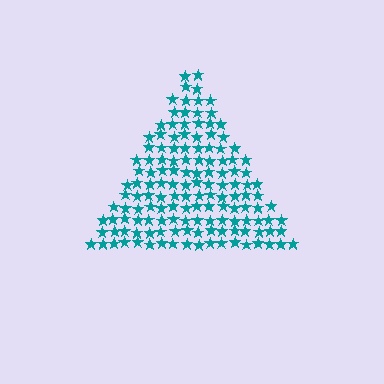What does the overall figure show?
The overall figure shows a triangle.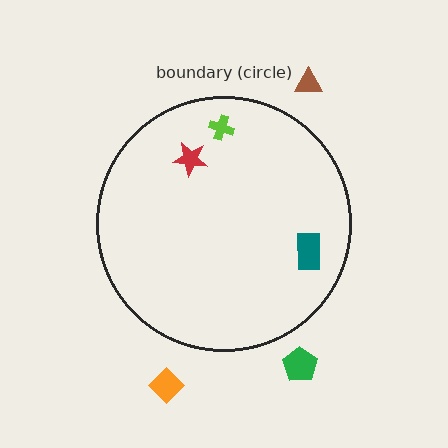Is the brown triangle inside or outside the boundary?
Outside.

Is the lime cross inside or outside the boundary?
Inside.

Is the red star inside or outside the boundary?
Inside.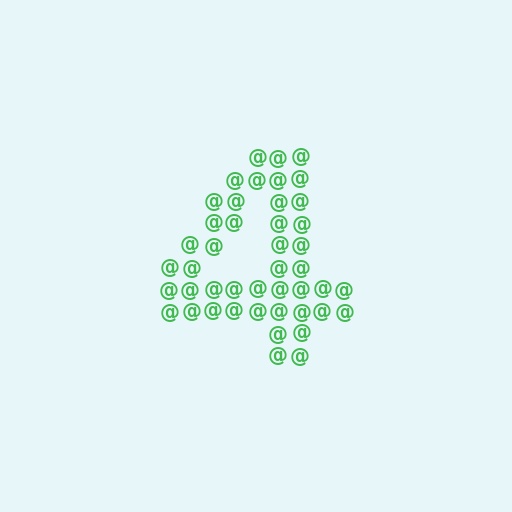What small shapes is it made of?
It is made of small at signs.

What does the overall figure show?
The overall figure shows the digit 4.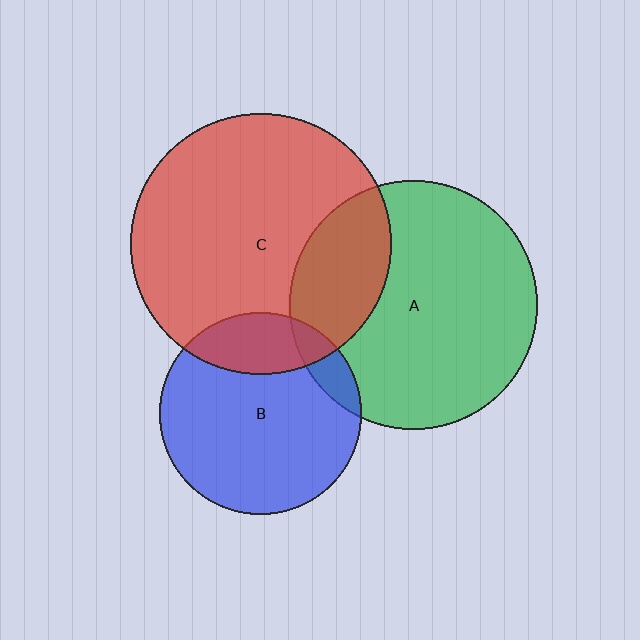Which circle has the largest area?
Circle C (red).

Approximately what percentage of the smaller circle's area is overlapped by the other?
Approximately 25%.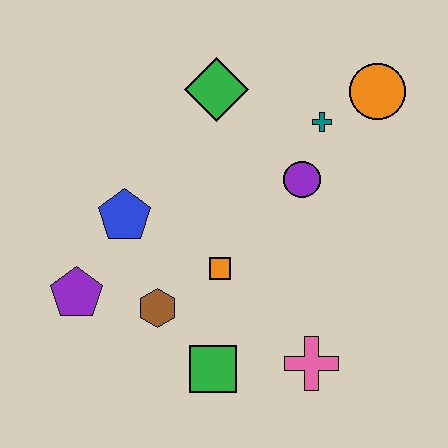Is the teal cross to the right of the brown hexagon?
Yes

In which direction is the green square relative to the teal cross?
The green square is below the teal cross.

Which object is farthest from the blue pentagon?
The orange circle is farthest from the blue pentagon.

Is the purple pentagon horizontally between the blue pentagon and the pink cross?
No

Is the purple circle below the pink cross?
No